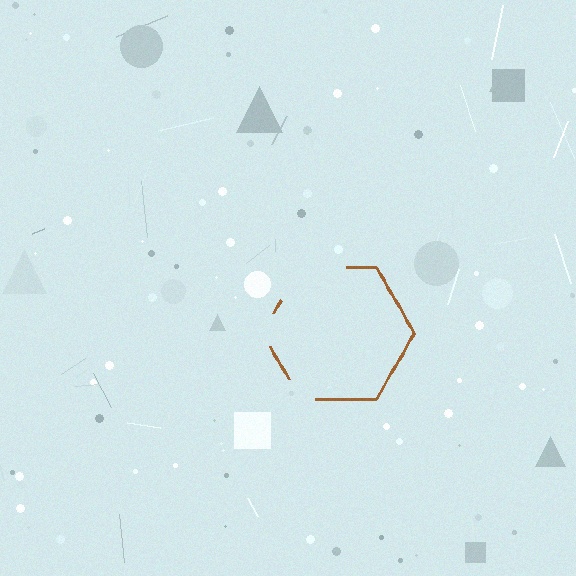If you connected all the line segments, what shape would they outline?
They would outline a hexagon.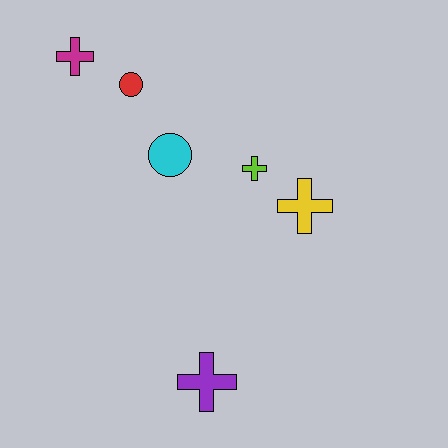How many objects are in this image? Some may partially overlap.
There are 6 objects.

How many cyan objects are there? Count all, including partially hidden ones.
There is 1 cyan object.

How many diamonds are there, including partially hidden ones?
There are no diamonds.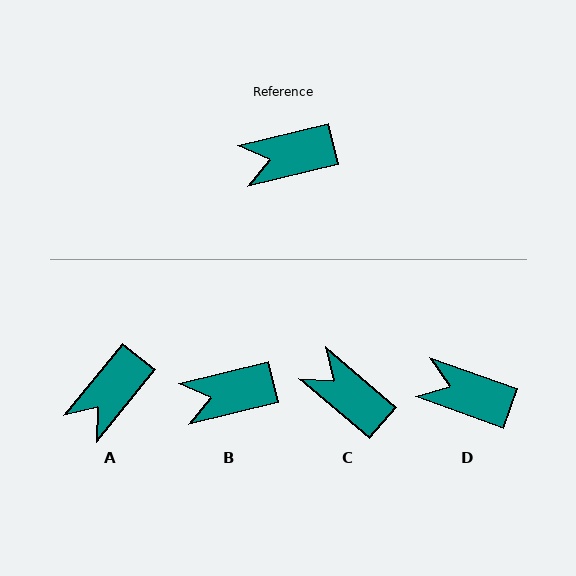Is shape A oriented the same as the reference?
No, it is off by about 37 degrees.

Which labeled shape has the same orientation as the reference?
B.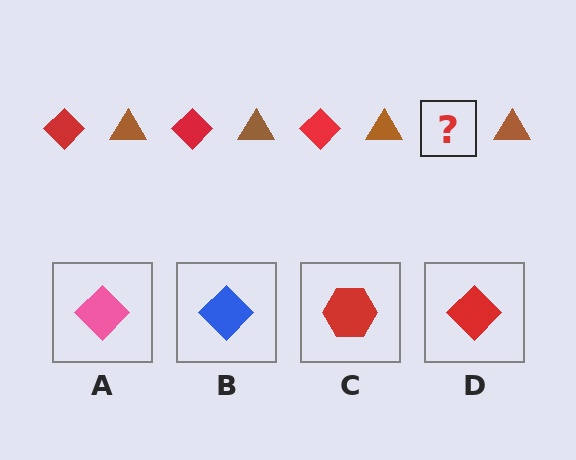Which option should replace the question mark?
Option D.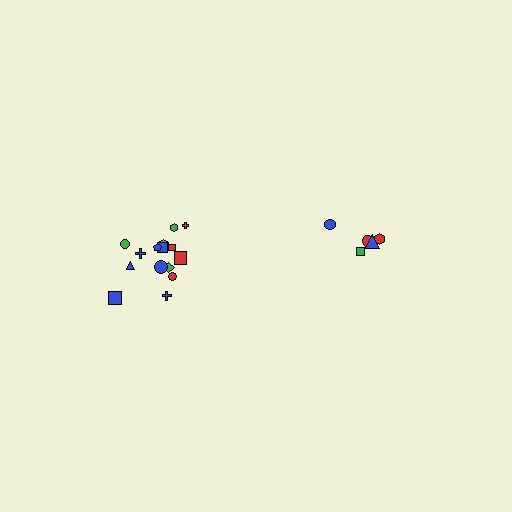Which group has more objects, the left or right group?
The left group.